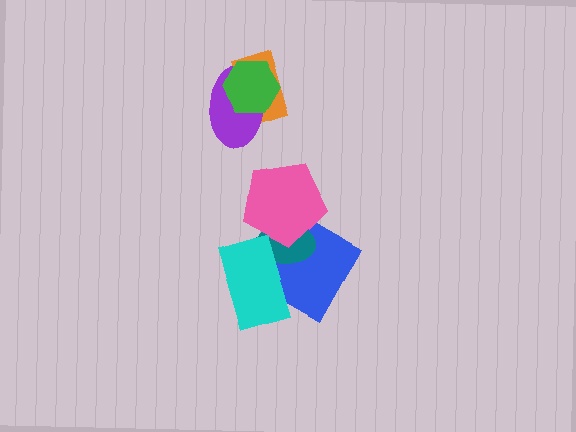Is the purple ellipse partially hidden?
Yes, it is partially covered by another shape.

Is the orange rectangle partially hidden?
Yes, it is partially covered by another shape.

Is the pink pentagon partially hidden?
No, no other shape covers it.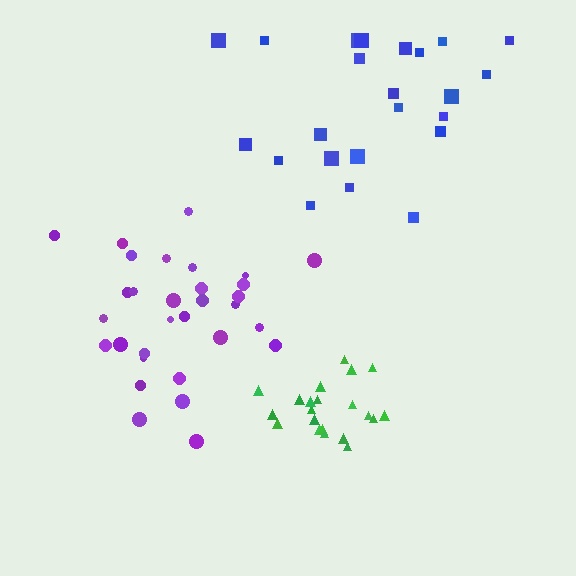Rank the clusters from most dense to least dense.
green, purple, blue.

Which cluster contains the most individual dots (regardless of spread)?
Purple (31).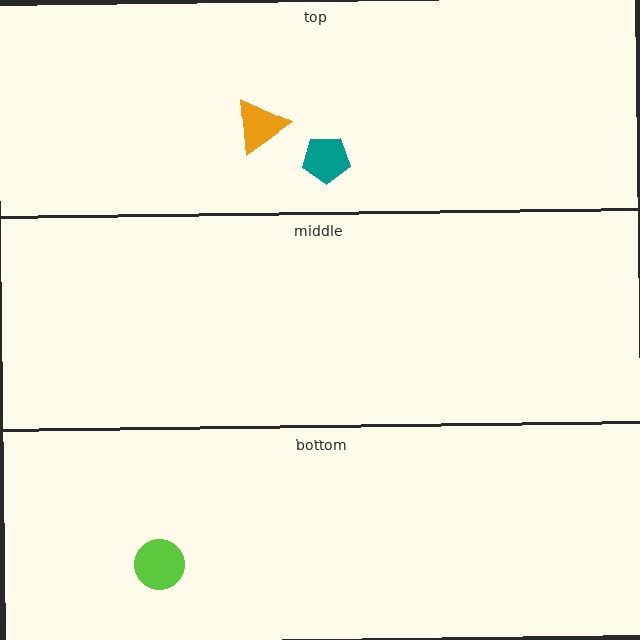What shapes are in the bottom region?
The lime circle.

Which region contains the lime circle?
The bottom region.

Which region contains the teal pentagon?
The top region.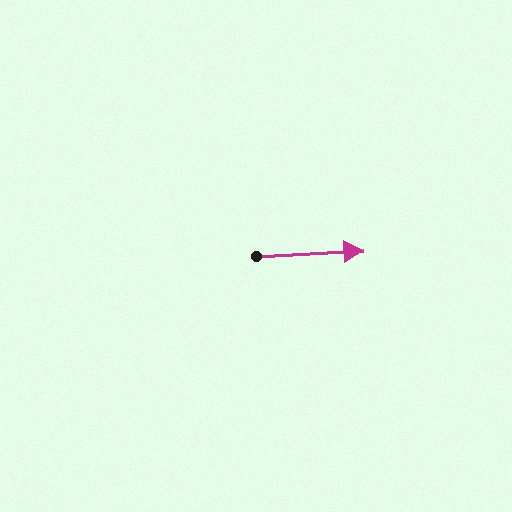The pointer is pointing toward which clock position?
Roughly 3 o'clock.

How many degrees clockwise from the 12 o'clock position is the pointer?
Approximately 87 degrees.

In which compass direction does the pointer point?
East.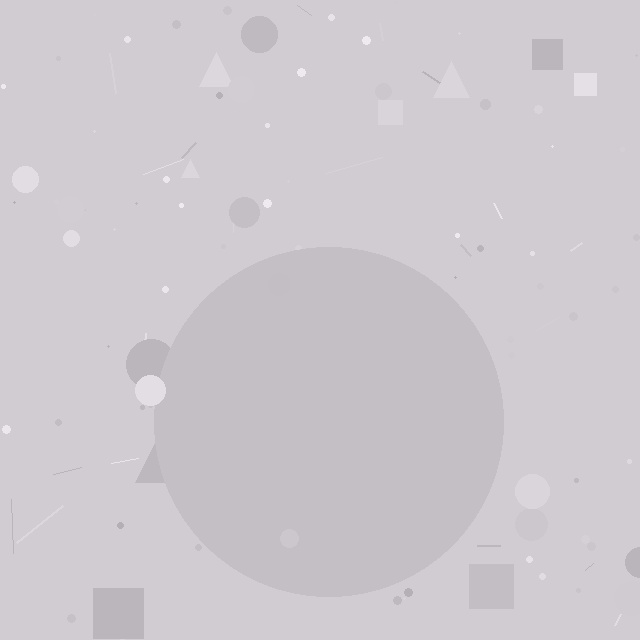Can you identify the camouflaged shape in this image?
The camouflaged shape is a circle.